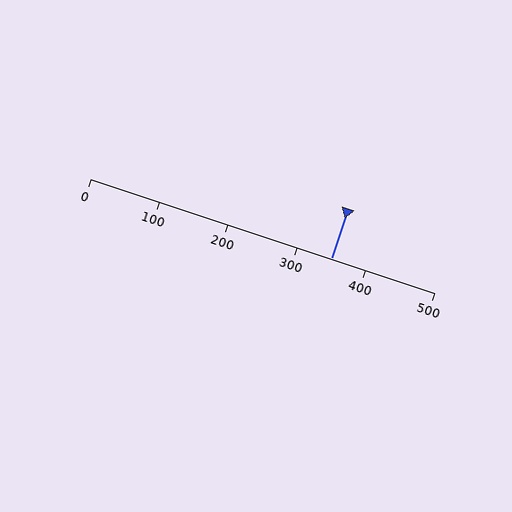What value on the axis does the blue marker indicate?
The marker indicates approximately 350.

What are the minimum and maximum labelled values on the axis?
The axis runs from 0 to 500.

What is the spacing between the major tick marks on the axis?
The major ticks are spaced 100 apart.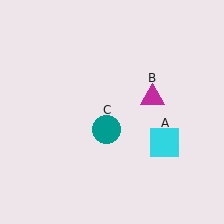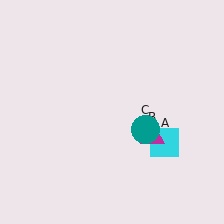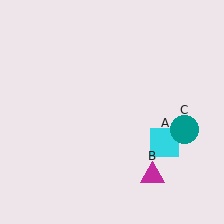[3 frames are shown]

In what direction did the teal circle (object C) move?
The teal circle (object C) moved right.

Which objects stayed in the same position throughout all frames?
Cyan square (object A) remained stationary.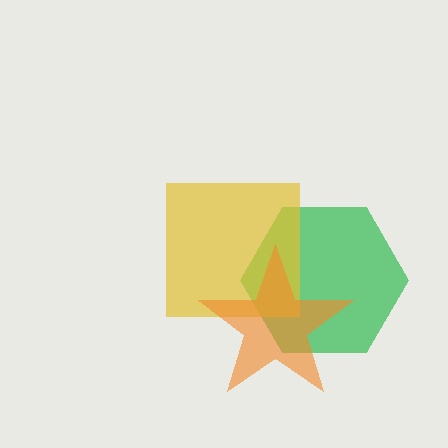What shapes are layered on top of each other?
The layered shapes are: a green hexagon, a yellow square, an orange star.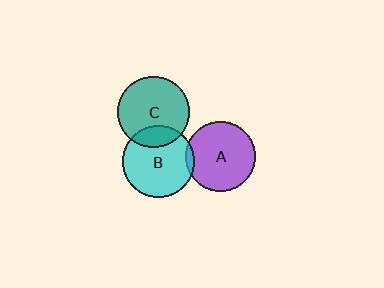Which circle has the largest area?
Circle B (cyan).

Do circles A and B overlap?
Yes.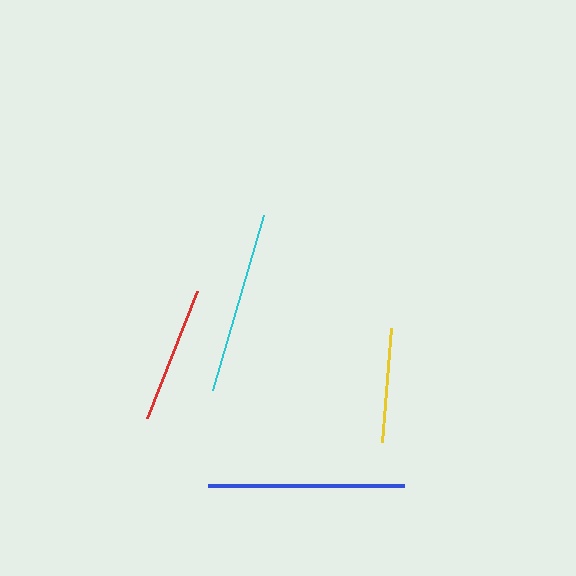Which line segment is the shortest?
The yellow line is the shortest at approximately 114 pixels.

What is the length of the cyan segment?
The cyan segment is approximately 182 pixels long.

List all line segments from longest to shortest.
From longest to shortest: blue, cyan, red, yellow.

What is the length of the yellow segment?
The yellow segment is approximately 114 pixels long.